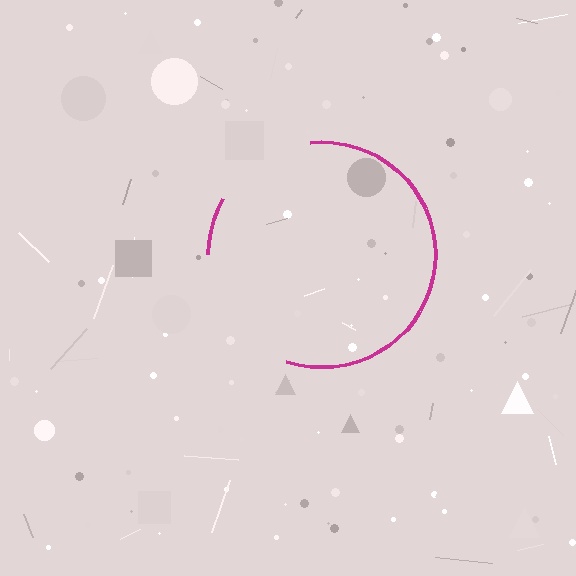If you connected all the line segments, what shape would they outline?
They would outline a circle.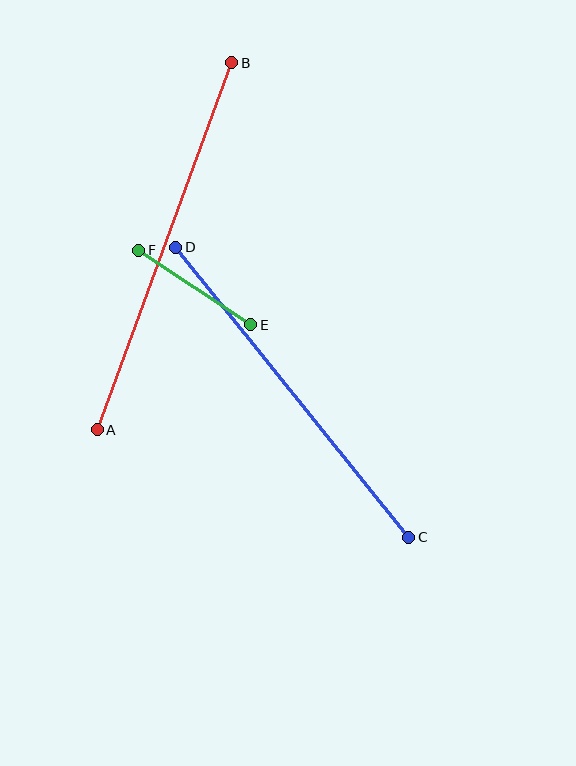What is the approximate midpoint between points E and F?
The midpoint is at approximately (195, 287) pixels.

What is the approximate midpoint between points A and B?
The midpoint is at approximately (165, 246) pixels.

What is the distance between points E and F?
The distance is approximately 134 pixels.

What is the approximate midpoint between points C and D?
The midpoint is at approximately (292, 392) pixels.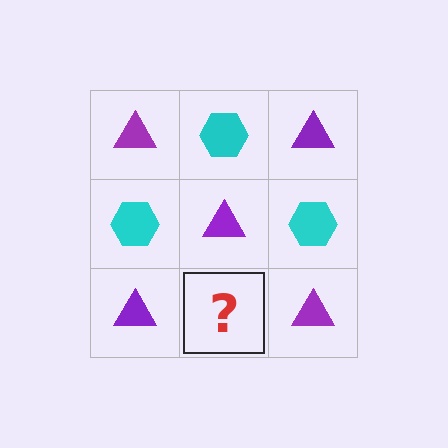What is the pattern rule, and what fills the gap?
The rule is that it alternates purple triangle and cyan hexagon in a checkerboard pattern. The gap should be filled with a cyan hexagon.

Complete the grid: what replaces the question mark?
The question mark should be replaced with a cyan hexagon.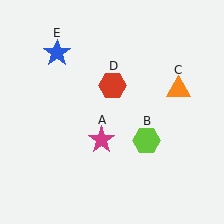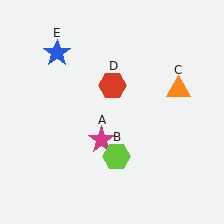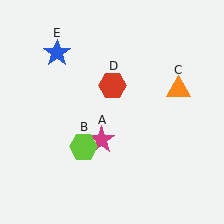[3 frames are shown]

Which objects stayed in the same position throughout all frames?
Magenta star (object A) and orange triangle (object C) and red hexagon (object D) and blue star (object E) remained stationary.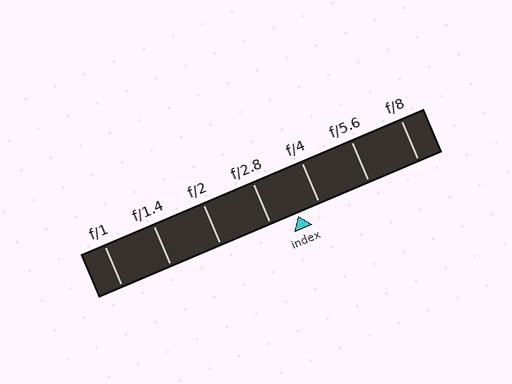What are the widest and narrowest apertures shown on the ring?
The widest aperture shown is f/1 and the narrowest is f/8.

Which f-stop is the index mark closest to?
The index mark is closest to f/4.